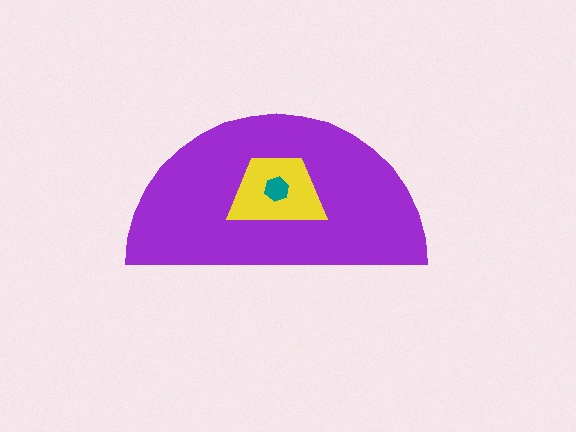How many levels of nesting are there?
3.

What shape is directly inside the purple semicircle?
The yellow trapezoid.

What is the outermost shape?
The purple semicircle.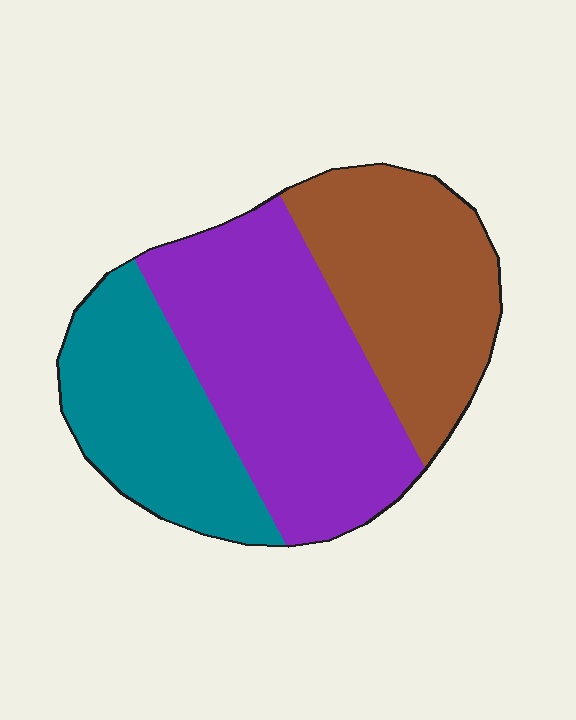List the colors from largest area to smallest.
From largest to smallest: purple, brown, teal.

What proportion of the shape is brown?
Brown covers about 30% of the shape.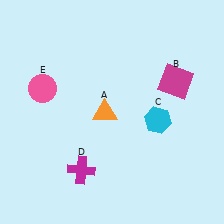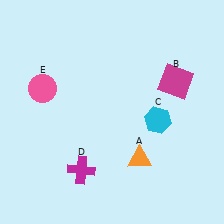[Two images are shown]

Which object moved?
The orange triangle (A) moved down.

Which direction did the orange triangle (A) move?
The orange triangle (A) moved down.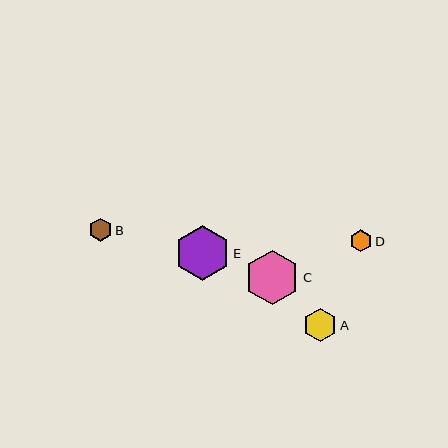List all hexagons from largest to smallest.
From largest to smallest: C, E, A, B, D.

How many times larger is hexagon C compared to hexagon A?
Hexagon C is approximately 1.6 times the size of hexagon A.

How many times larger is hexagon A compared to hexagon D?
Hexagon A is approximately 1.5 times the size of hexagon D.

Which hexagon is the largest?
Hexagon C is the largest with a size of approximately 55 pixels.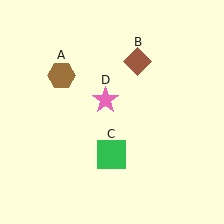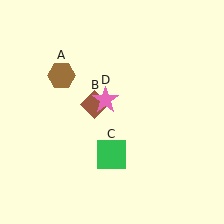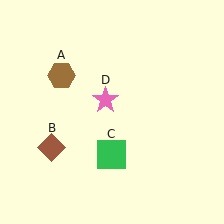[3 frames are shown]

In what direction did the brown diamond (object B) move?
The brown diamond (object B) moved down and to the left.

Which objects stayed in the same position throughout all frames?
Brown hexagon (object A) and green square (object C) and pink star (object D) remained stationary.